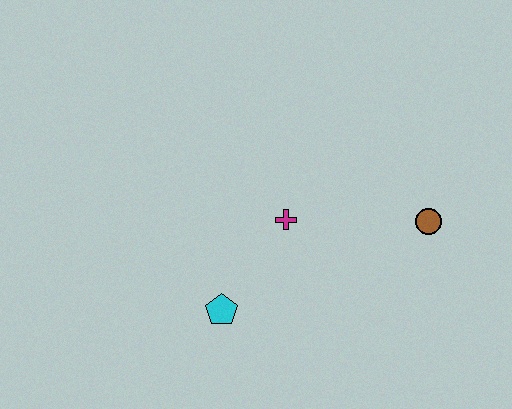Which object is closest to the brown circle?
The magenta cross is closest to the brown circle.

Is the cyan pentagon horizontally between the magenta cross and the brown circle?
No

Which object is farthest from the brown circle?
The cyan pentagon is farthest from the brown circle.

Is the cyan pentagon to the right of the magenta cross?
No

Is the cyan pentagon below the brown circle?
Yes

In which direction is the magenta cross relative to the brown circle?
The magenta cross is to the left of the brown circle.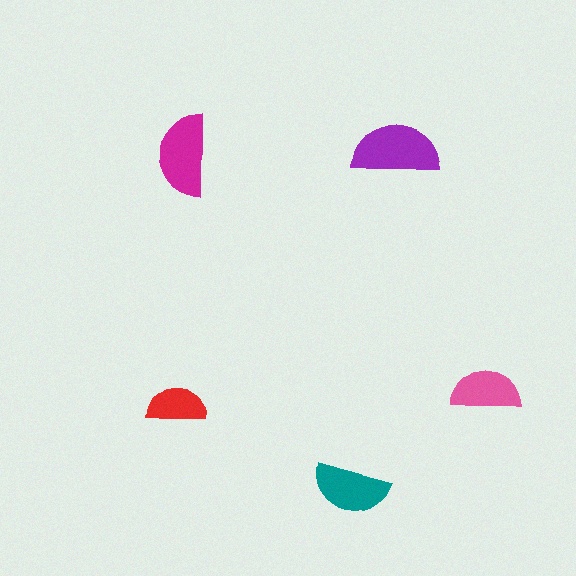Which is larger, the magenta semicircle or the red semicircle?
The magenta one.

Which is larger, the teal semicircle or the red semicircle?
The teal one.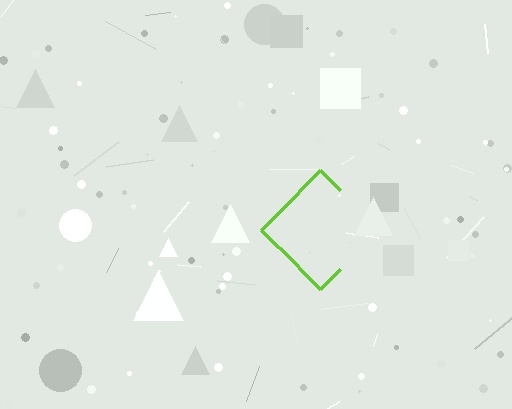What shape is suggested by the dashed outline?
The dashed outline suggests a diamond.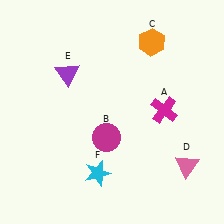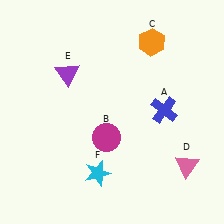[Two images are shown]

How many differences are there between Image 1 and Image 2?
There is 1 difference between the two images.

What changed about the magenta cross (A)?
In Image 1, A is magenta. In Image 2, it changed to blue.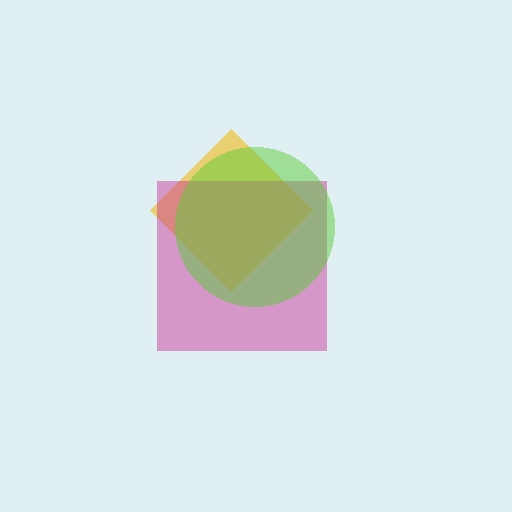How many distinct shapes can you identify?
There are 3 distinct shapes: a yellow diamond, a magenta square, a lime circle.